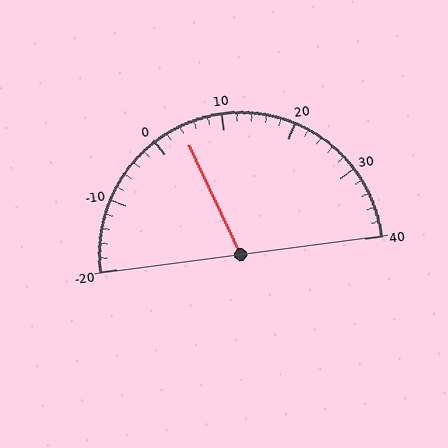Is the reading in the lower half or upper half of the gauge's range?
The reading is in the lower half of the range (-20 to 40).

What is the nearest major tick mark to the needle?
The nearest major tick mark is 0.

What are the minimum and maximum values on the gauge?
The gauge ranges from -20 to 40.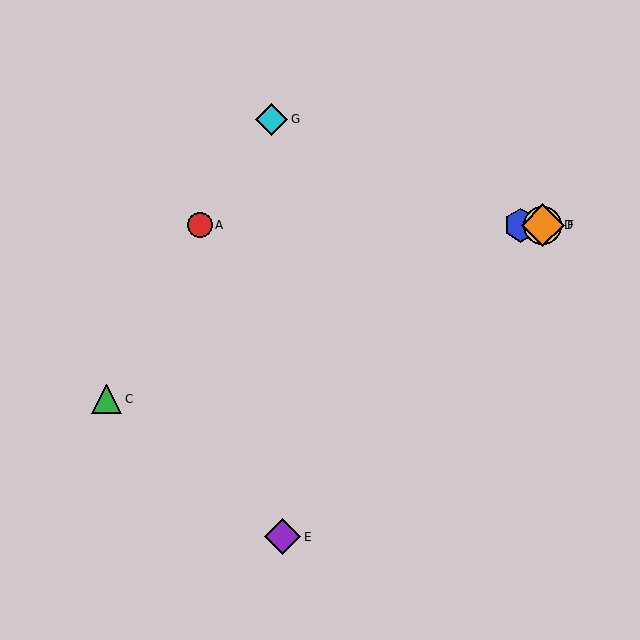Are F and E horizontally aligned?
No, F is at y≈225 and E is at y≈537.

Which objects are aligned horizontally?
Objects A, B, D, F are aligned horizontally.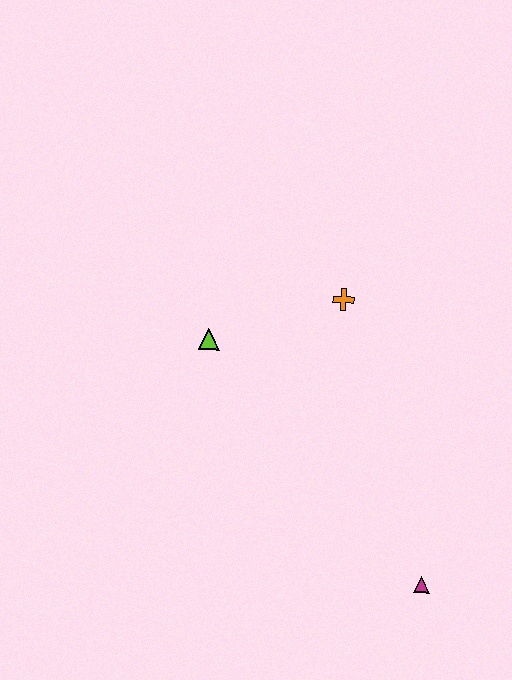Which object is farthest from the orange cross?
The magenta triangle is farthest from the orange cross.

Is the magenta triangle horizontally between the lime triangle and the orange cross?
No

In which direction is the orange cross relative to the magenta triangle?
The orange cross is above the magenta triangle.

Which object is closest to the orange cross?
The lime triangle is closest to the orange cross.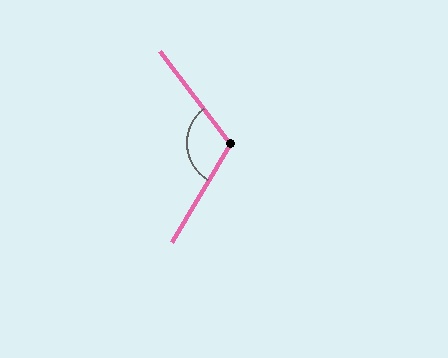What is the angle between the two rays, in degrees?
Approximately 112 degrees.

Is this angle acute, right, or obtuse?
It is obtuse.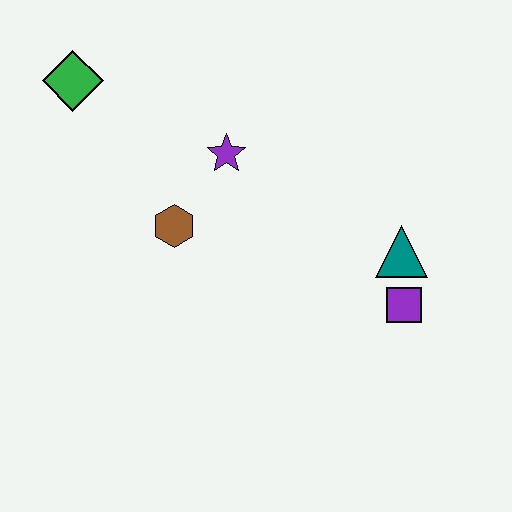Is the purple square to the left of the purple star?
No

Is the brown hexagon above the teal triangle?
Yes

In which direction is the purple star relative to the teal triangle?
The purple star is to the left of the teal triangle.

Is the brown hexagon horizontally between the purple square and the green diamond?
Yes